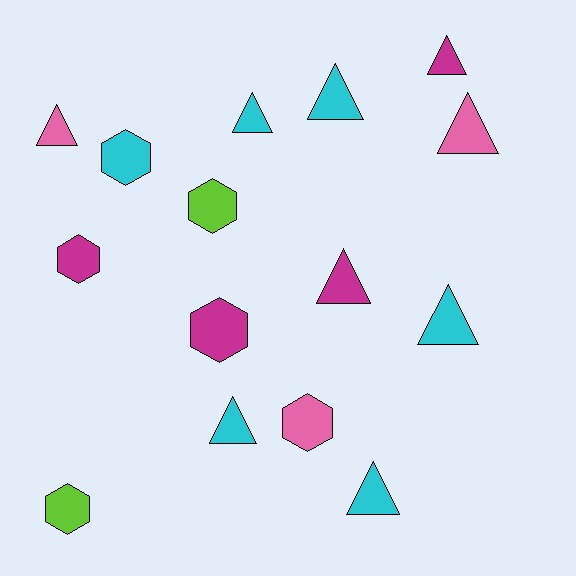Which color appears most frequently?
Cyan, with 6 objects.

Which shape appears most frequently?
Triangle, with 9 objects.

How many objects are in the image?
There are 15 objects.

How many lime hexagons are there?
There are 2 lime hexagons.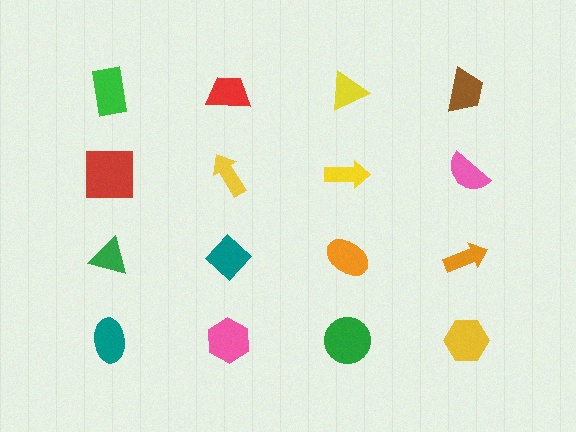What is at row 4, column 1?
A teal ellipse.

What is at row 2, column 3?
A yellow arrow.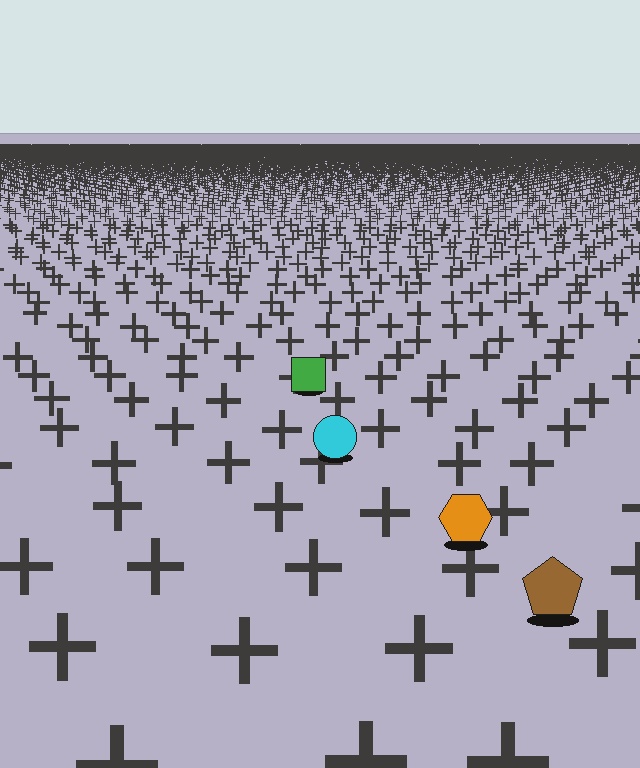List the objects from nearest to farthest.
From nearest to farthest: the brown pentagon, the orange hexagon, the cyan circle, the green square.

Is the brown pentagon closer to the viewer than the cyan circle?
Yes. The brown pentagon is closer — you can tell from the texture gradient: the ground texture is coarser near it.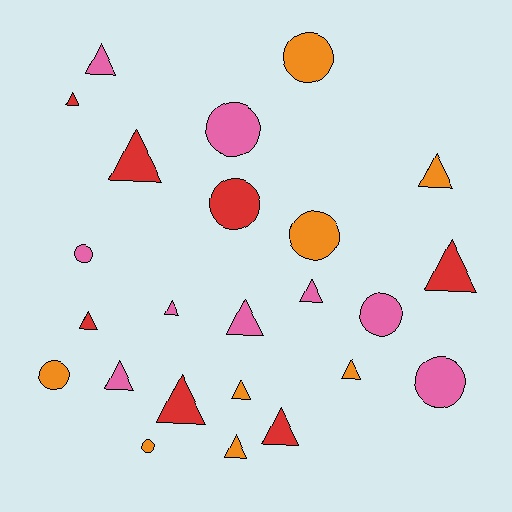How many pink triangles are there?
There are 5 pink triangles.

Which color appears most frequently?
Pink, with 9 objects.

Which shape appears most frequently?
Triangle, with 15 objects.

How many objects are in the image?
There are 24 objects.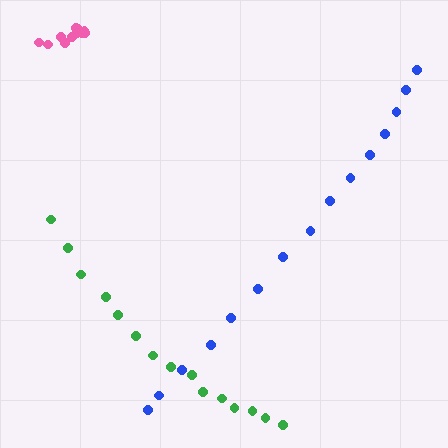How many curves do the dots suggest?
There are 3 distinct paths.